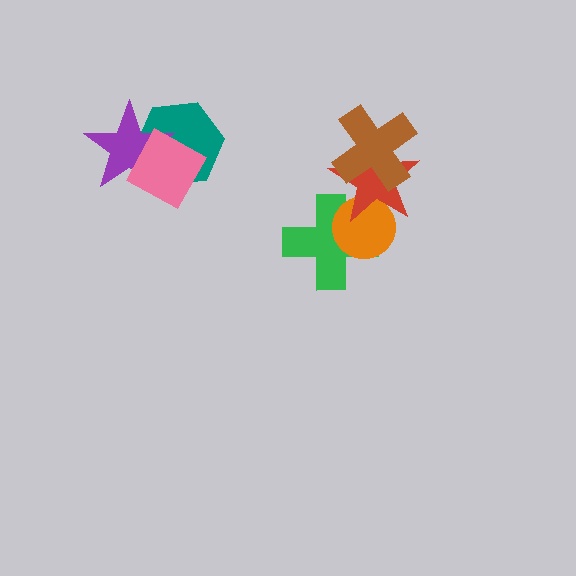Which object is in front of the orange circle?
The red star is in front of the orange circle.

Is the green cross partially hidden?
Yes, it is partially covered by another shape.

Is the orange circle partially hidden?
Yes, it is partially covered by another shape.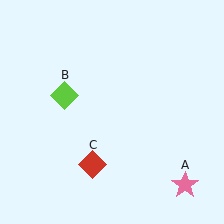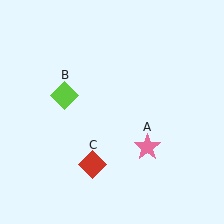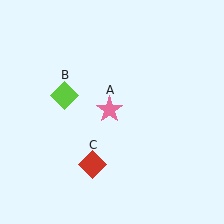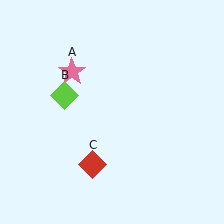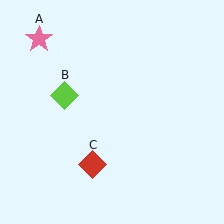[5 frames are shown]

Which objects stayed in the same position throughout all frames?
Lime diamond (object B) and red diamond (object C) remained stationary.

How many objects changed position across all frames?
1 object changed position: pink star (object A).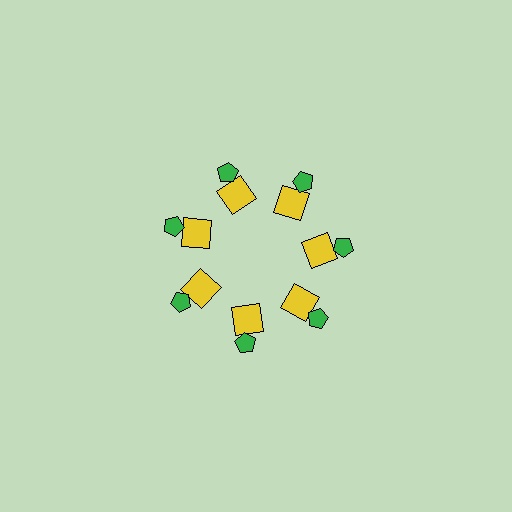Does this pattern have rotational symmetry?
Yes, this pattern has 7-fold rotational symmetry. It looks the same after rotating 51 degrees around the center.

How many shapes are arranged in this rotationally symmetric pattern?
There are 14 shapes, arranged in 7 groups of 2.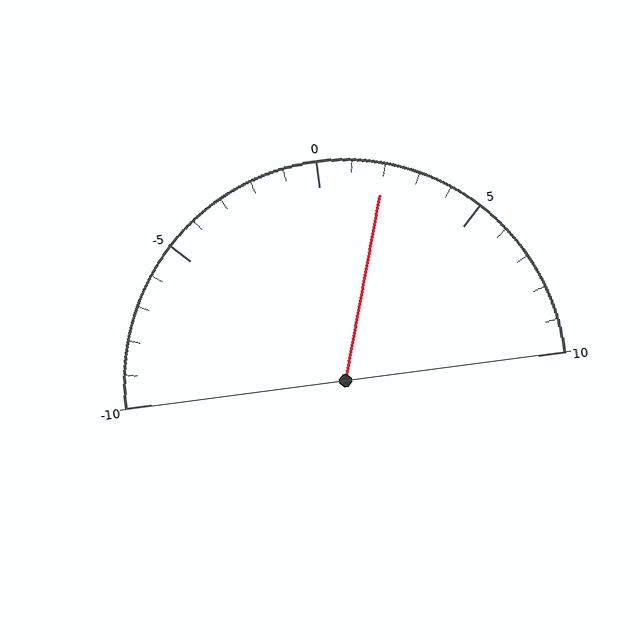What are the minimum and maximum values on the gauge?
The gauge ranges from -10 to 10.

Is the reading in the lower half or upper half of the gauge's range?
The reading is in the upper half of the range (-10 to 10).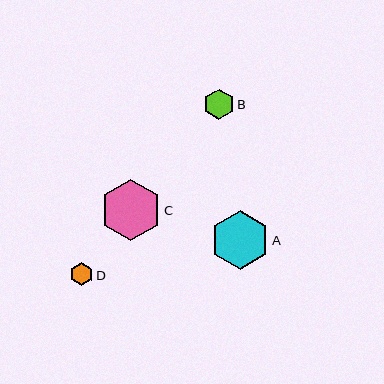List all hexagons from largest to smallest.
From largest to smallest: C, A, B, D.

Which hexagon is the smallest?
Hexagon D is the smallest with a size of approximately 23 pixels.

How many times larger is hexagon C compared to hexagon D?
Hexagon C is approximately 2.7 times the size of hexagon D.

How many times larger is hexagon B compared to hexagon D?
Hexagon B is approximately 1.3 times the size of hexagon D.